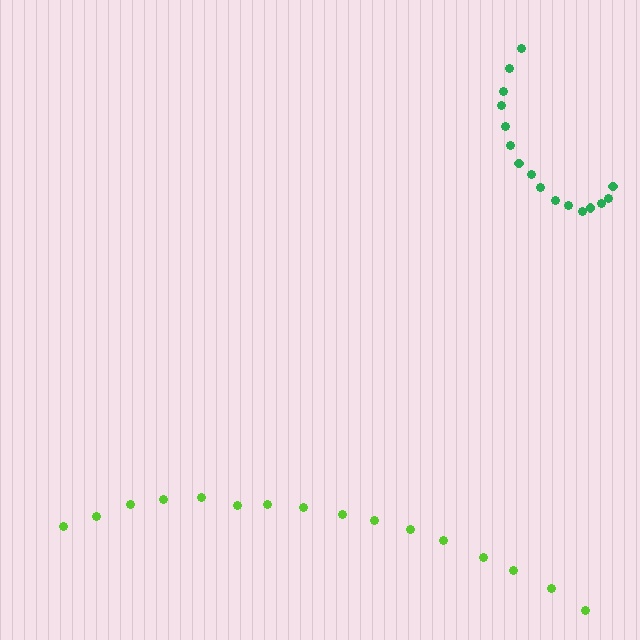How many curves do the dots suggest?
There are 2 distinct paths.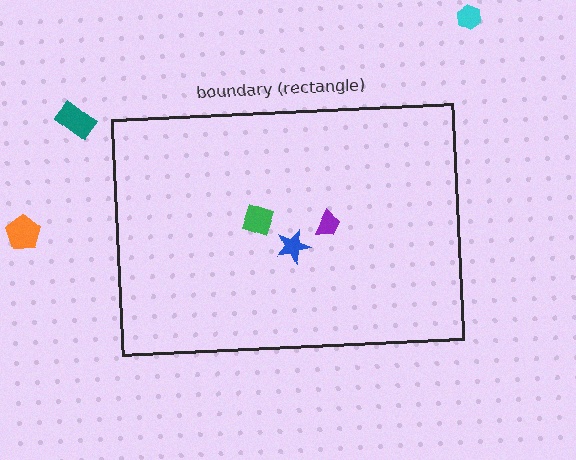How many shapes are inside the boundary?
3 inside, 3 outside.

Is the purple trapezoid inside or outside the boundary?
Inside.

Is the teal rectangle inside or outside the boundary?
Outside.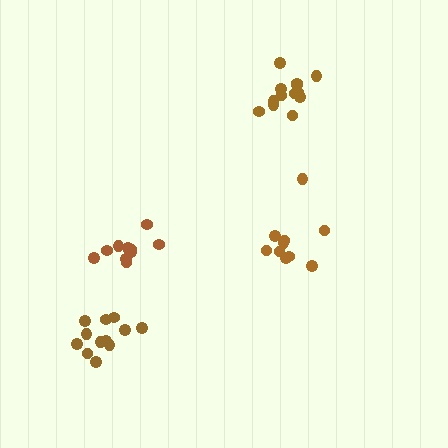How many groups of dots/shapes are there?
There are 4 groups.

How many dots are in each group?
Group 1: 13 dots, Group 2: 13 dots, Group 3: 10 dots, Group 4: 11 dots (47 total).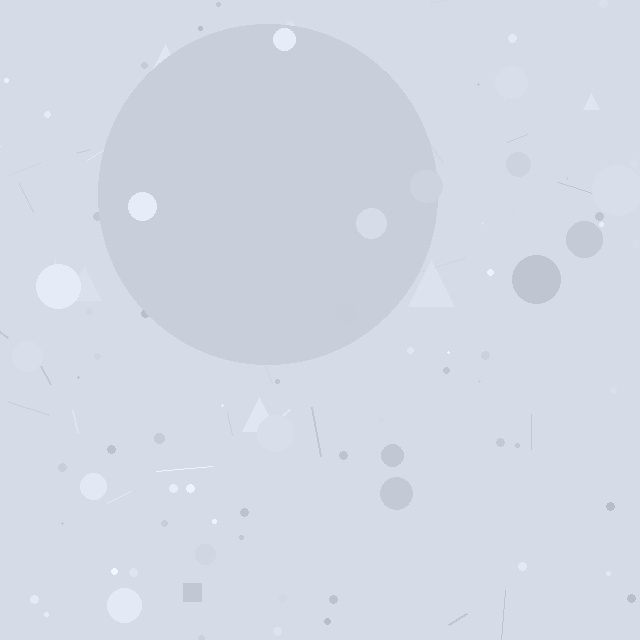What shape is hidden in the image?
A circle is hidden in the image.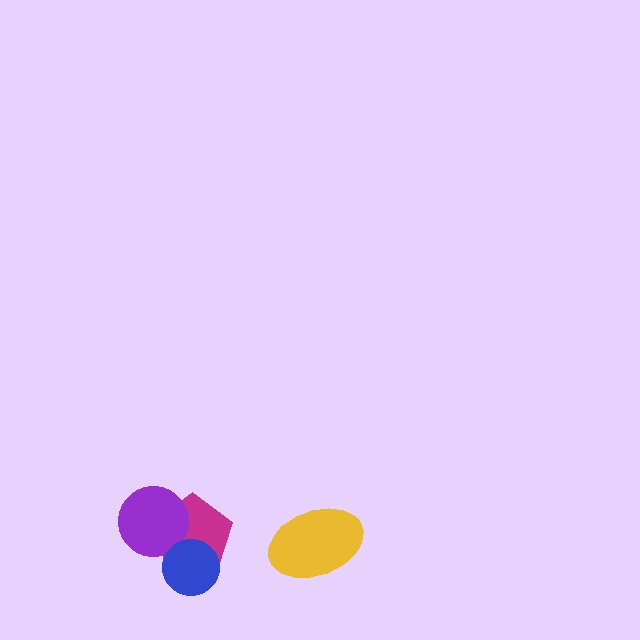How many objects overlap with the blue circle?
1 object overlaps with the blue circle.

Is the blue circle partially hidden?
No, no other shape covers it.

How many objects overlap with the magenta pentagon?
2 objects overlap with the magenta pentagon.